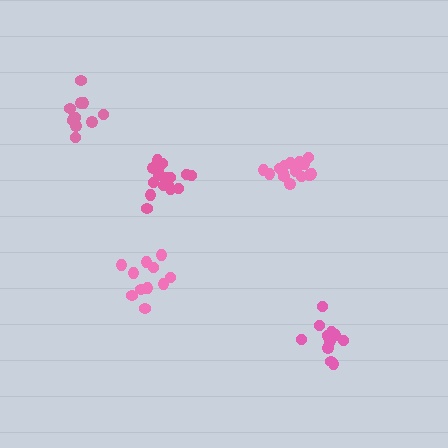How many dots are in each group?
Group 1: 16 dots, Group 2: 11 dots, Group 3: 16 dots, Group 4: 12 dots, Group 5: 11 dots (66 total).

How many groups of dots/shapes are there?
There are 5 groups.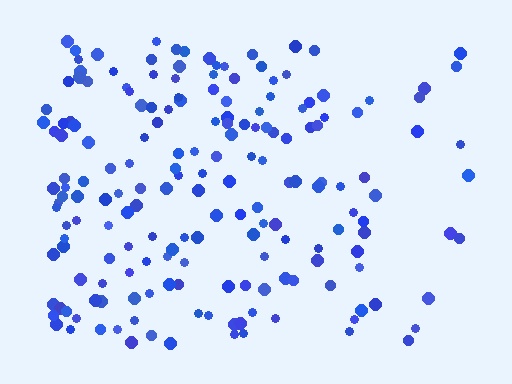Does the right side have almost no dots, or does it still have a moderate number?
Still a moderate number, just noticeably fewer than the left.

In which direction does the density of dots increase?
From right to left, with the left side densest.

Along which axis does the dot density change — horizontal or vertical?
Horizontal.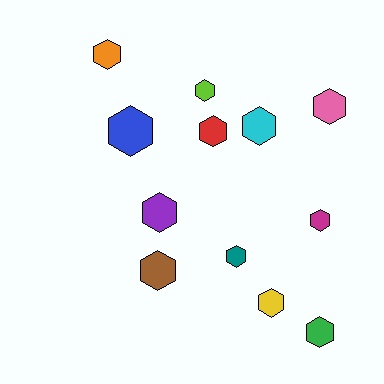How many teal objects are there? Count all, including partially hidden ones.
There is 1 teal object.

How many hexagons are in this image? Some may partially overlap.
There are 12 hexagons.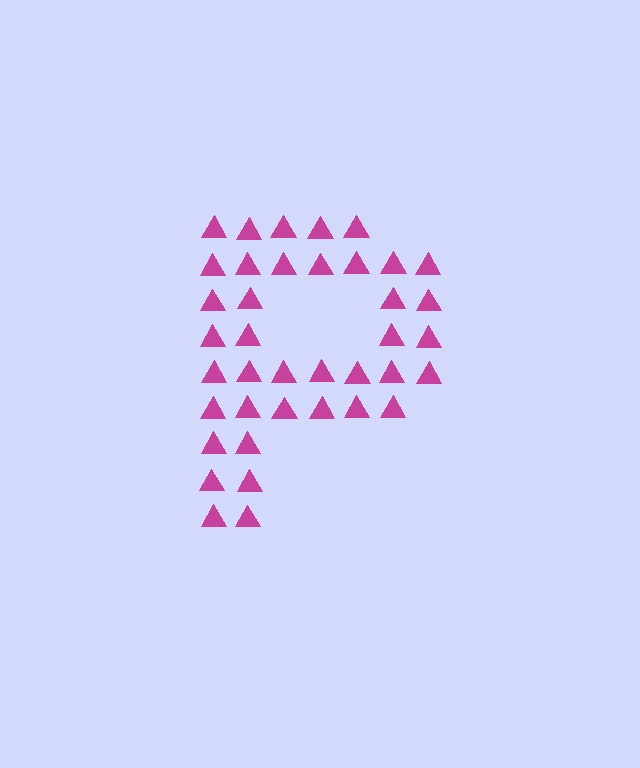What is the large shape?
The large shape is the letter P.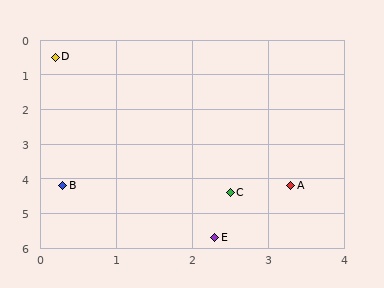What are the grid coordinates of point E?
Point E is at approximately (2.3, 5.7).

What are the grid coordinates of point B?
Point B is at approximately (0.3, 4.2).